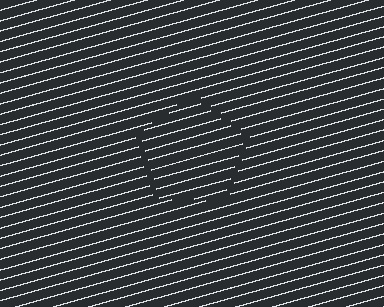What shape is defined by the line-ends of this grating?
An illusory pentagon. The interior of the shape contains the same grating, shifted by half a period — the contour is defined by the phase discontinuity where line-ends from the inner and outer gratings abut.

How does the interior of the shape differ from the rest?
The interior of the shape contains the same grating, shifted by half a period — the contour is defined by the phase discontinuity where line-ends from the inner and outer gratings abut.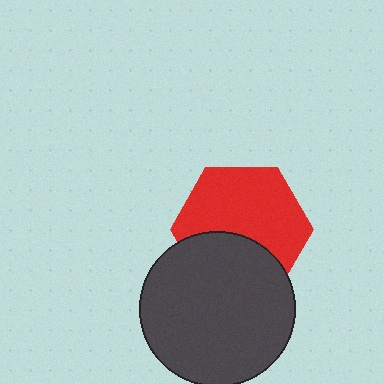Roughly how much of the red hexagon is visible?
About half of it is visible (roughly 63%).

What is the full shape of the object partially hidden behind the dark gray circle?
The partially hidden object is a red hexagon.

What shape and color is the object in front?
The object in front is a dark gray circle.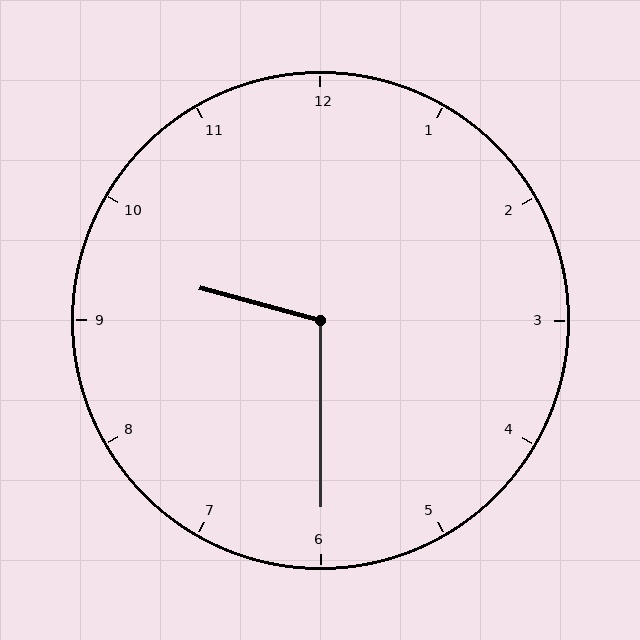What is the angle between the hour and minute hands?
Approximately 105 degrees.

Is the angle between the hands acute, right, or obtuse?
It is obtuse.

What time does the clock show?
9:30.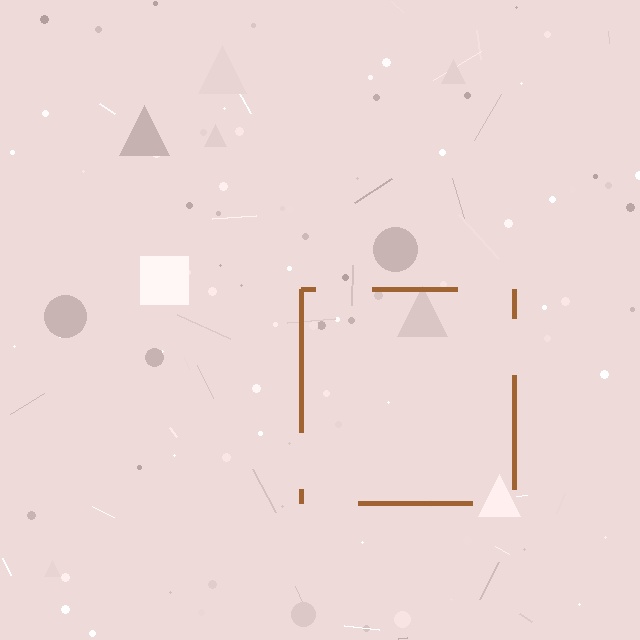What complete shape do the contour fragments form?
The contour fragments form a square.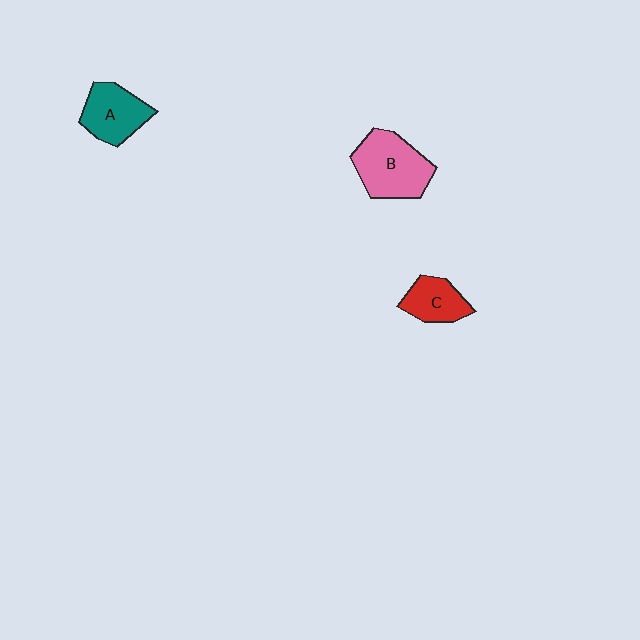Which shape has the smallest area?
Shape C (red).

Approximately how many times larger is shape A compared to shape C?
Approximately 1.3 times.